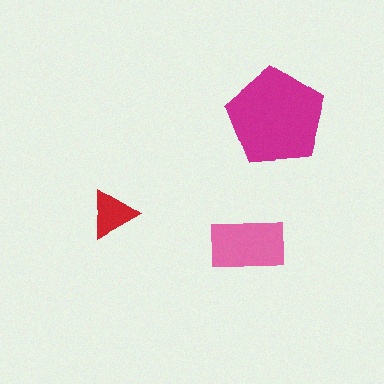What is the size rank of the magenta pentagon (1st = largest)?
1st.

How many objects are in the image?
There are 3 objects in the image.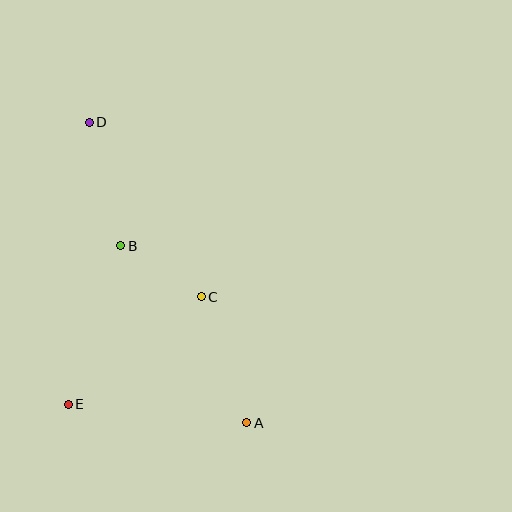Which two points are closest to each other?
Points B and C are closest to each other.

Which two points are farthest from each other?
Points A and D are farthest from each other.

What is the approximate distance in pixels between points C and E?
The distance between C and E is approximately 171 pixels.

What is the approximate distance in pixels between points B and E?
The distance between B and E is approximately 167 pixels.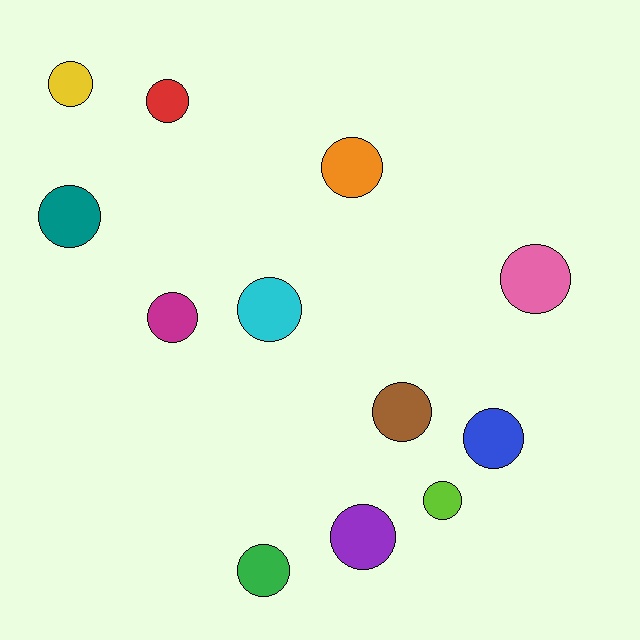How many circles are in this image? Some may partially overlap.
There are 12 circles.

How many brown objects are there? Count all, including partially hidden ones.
There is 1 brown object.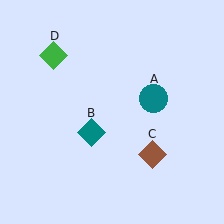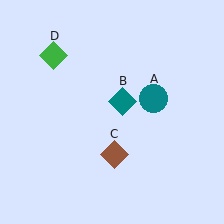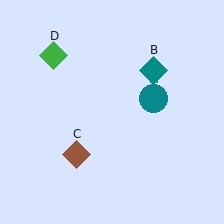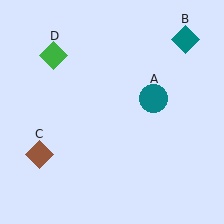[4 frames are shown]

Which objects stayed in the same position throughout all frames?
Teal circle (object A) and green diamond (object D) remained stationary.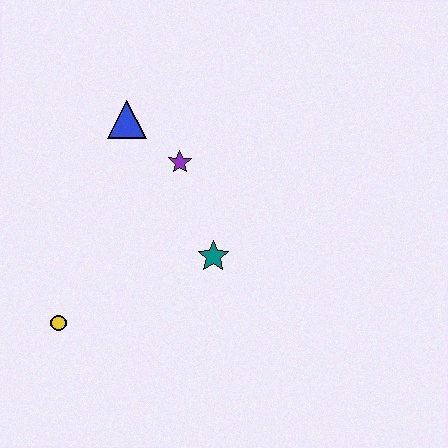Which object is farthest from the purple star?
The yellow circle is farthest from the purple star.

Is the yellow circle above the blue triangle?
No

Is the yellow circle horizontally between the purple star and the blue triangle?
No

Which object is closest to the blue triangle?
The purple star is closest to the blue triangle.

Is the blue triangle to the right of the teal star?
No